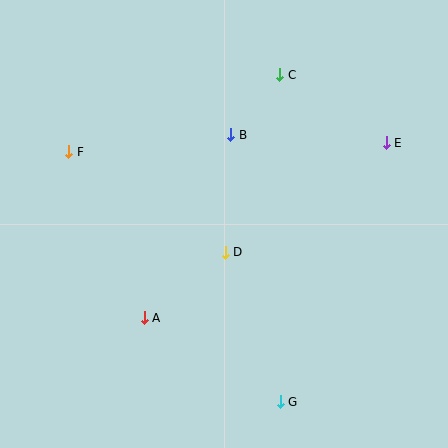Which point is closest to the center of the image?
Point D at (225, 252) is closest to the center.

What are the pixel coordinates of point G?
Point G is at (280, 402).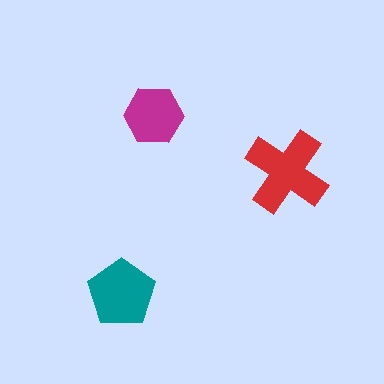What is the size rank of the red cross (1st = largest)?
1st.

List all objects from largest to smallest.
The red cross, the teal pentagon, the magenta hexagon.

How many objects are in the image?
There are 3 objects in the image.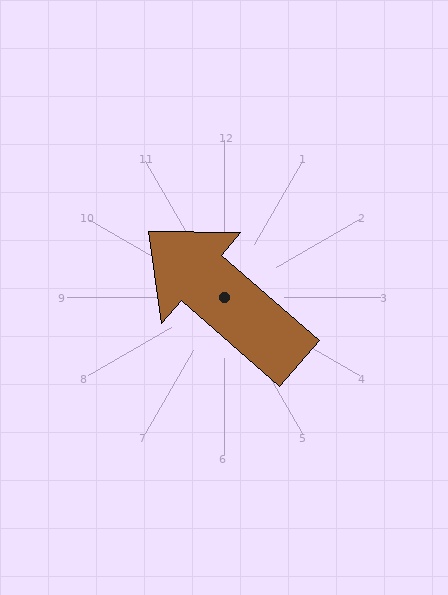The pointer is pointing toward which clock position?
Roughly 10 o'clock.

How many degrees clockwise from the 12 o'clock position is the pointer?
Approximately 311 degrees.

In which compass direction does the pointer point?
Northwest.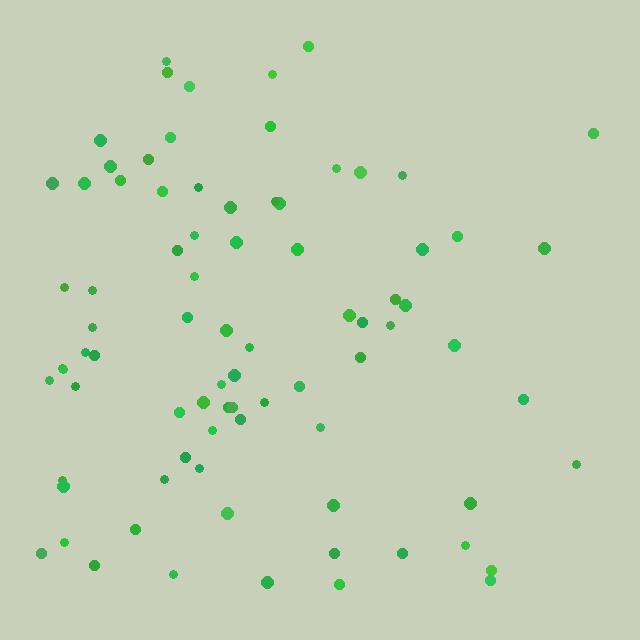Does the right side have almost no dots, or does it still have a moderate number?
Still a moderate number, just noticeably fewer than the left.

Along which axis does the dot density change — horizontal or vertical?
Horizontal.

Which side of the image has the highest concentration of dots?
The left.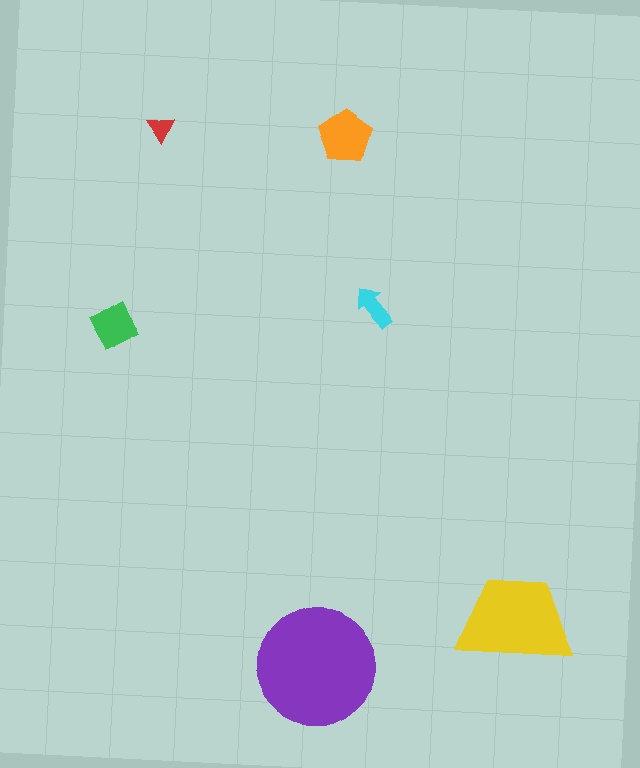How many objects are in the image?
There are 6 objects in the image.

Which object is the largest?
The purple circle.